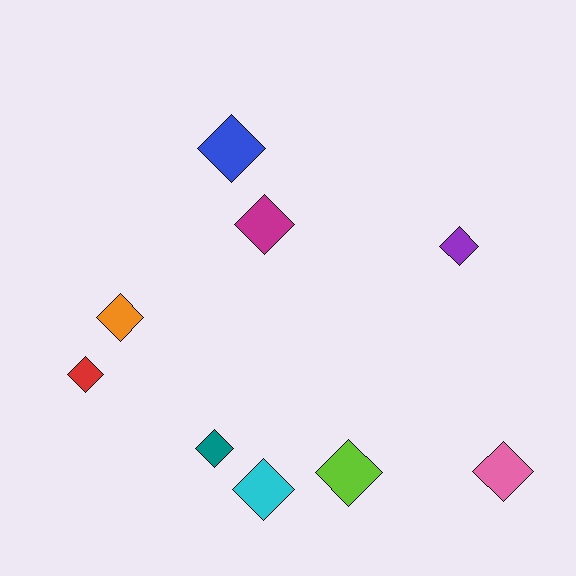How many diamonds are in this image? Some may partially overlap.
There are 9 diamonds.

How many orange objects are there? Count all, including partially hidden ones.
There is 1 orange object.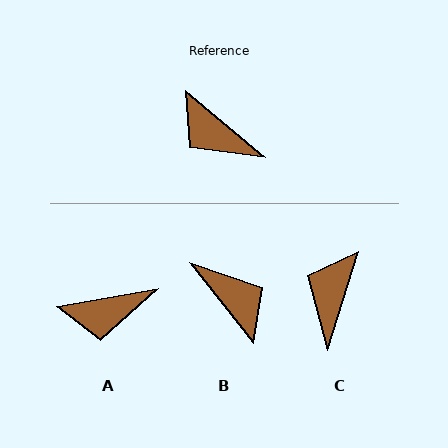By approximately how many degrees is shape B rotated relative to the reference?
Approximately 168 degrees counter-clockwise.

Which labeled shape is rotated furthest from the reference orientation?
B, about 168 degrees away.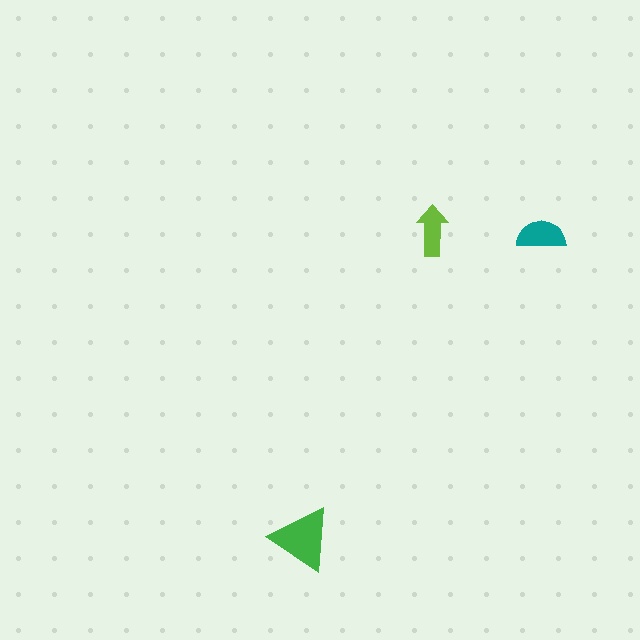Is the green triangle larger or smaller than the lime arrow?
Larger.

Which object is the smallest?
The lime arrow.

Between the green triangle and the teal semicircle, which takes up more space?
The green triangle.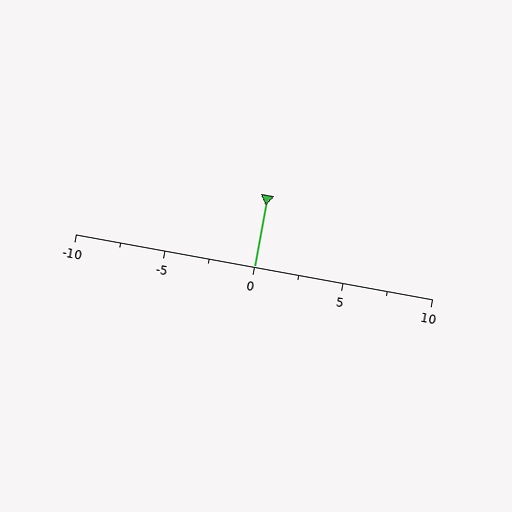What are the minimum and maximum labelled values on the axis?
The axis runs from -10 to 10.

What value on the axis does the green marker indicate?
The marker indicates approximately 0.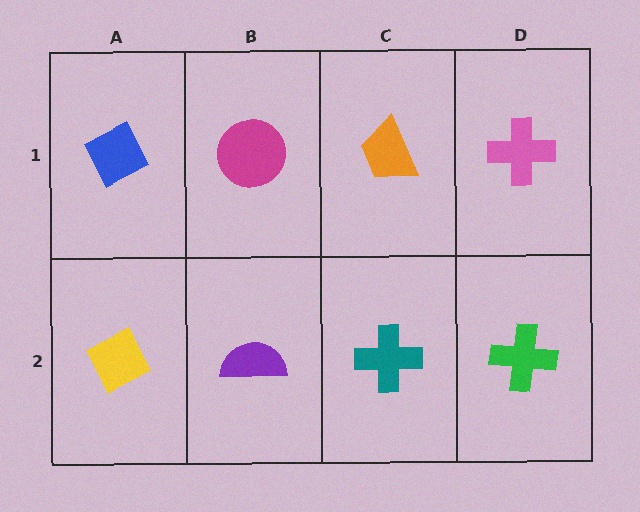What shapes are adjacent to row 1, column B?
A purple semicircle (row 2, column B), a blue diamond (row 1, column A), an orange trapezoid (row 1, column C).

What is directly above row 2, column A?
A blue diamond.